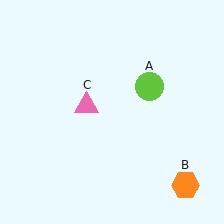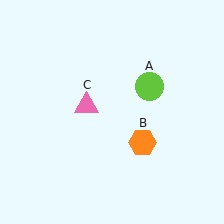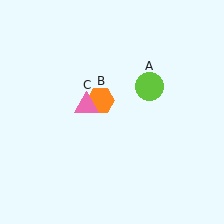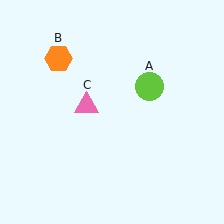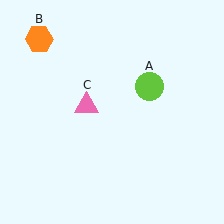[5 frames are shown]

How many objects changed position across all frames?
1 object changed position: orange hexagon (object B).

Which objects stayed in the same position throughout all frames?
Lime circle (object A) and pink triangle (object C) remained stationary.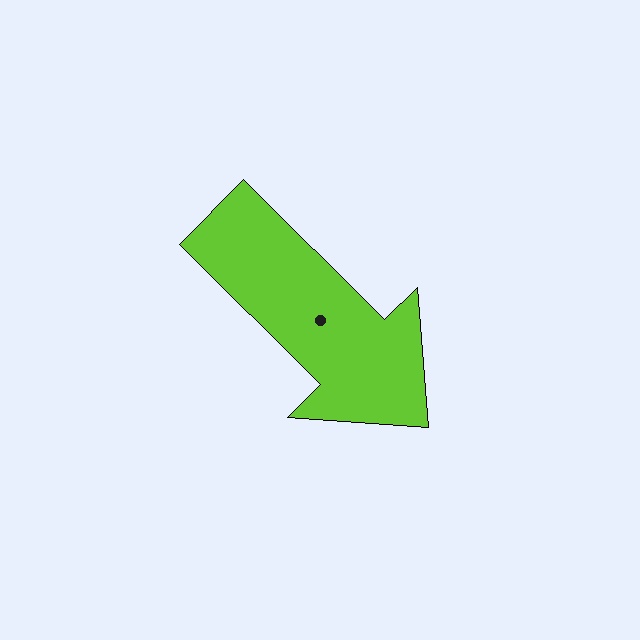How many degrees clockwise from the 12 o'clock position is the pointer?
Approximately 135 degrees.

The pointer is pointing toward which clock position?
Roughly 4 o'clock.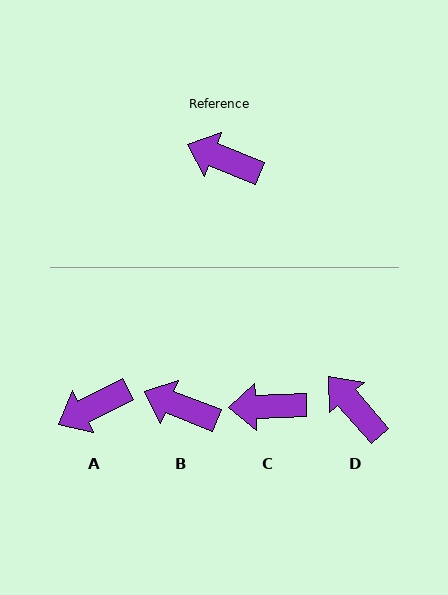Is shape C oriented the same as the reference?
No, it is off by about 24 degrees.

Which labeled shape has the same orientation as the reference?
B.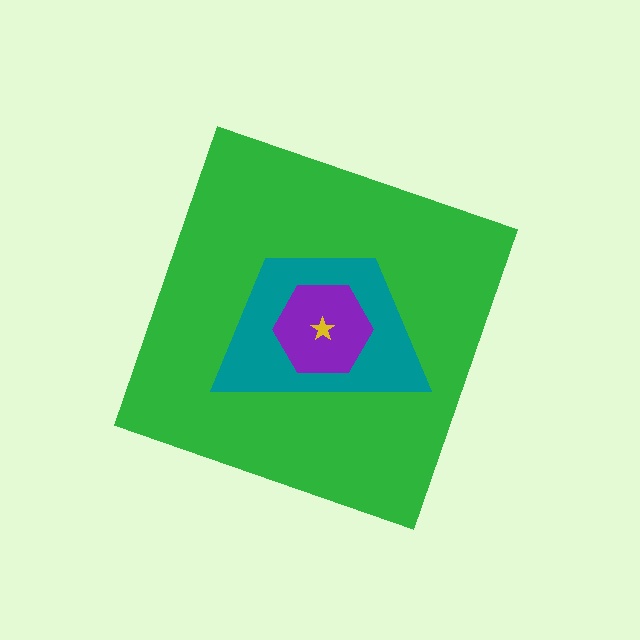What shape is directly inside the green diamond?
The teal trapezoid.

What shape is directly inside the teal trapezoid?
The purple hexagon.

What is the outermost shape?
The green diamond.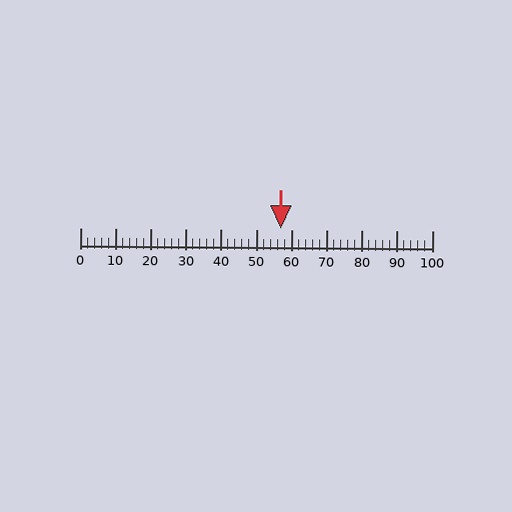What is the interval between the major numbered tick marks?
The major tick marks are spaced 10 units apart.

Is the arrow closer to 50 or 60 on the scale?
The arrow is closer to 60.